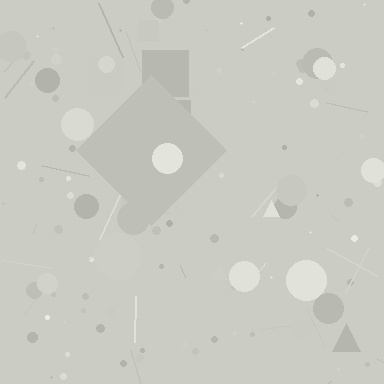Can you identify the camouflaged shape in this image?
The camouflaged shape is a diamond.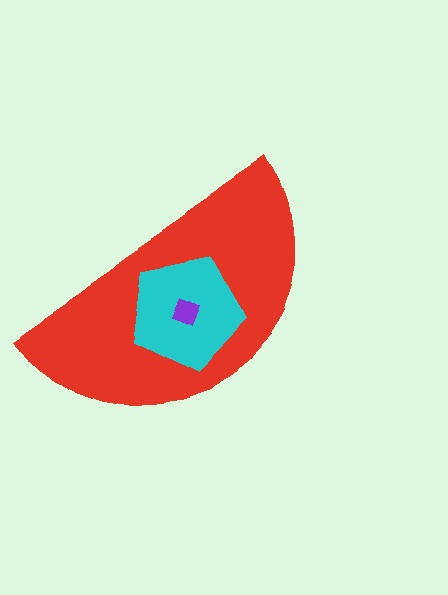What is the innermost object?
The purple diamond.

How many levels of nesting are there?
3.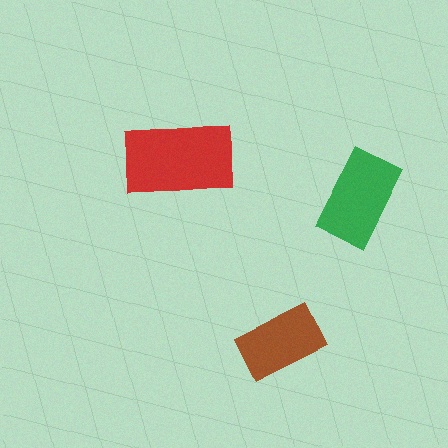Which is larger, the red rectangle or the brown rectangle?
The red one.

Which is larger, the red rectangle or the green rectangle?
The red one.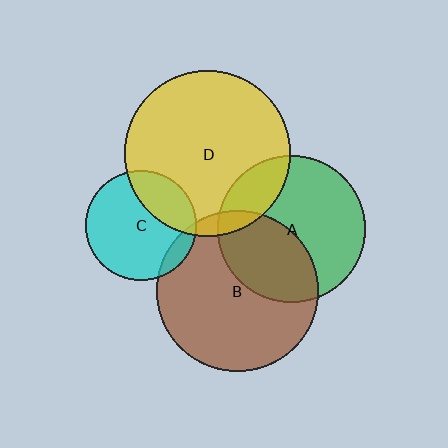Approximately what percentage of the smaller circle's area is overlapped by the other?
Approximately 25%.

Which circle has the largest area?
Circle D (yellow).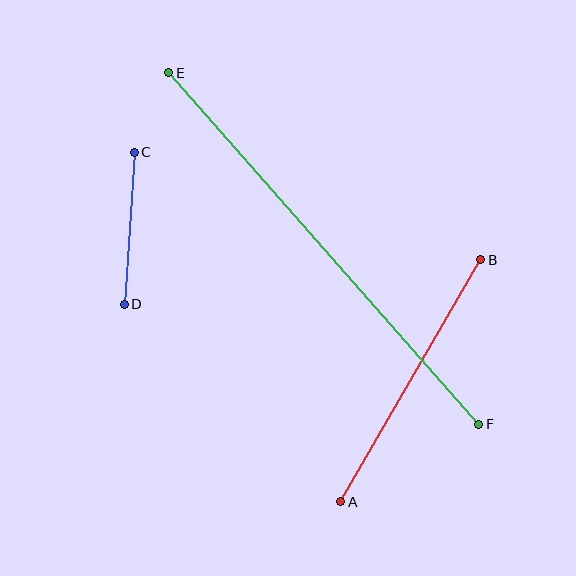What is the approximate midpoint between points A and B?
The midpoint is at approximately (411, 381) pixels.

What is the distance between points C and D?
The distance is approximately 152 pixels.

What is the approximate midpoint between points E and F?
The midpoint is at approximately (324, 248) pixels.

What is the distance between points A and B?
The distance is approximately 280 pixels.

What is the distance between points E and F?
The distance is approximately 469 pixels.